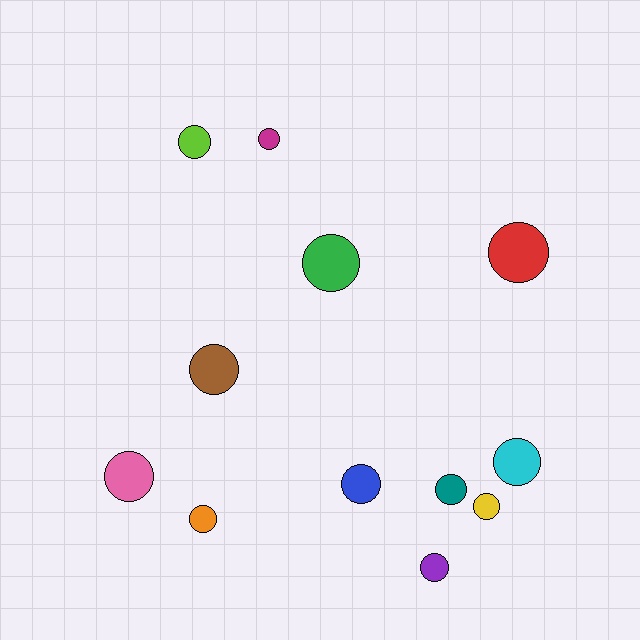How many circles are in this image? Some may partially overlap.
There are 12 circles.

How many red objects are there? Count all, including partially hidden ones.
There is 1 red object.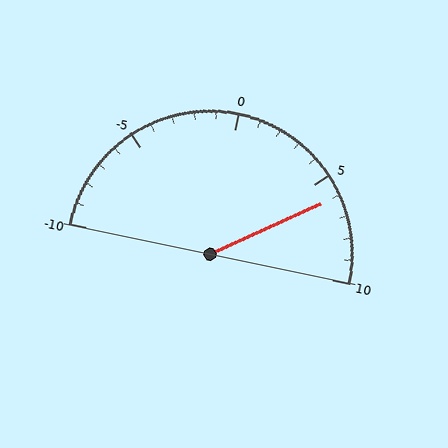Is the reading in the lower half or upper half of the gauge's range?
The reading is in the upper half of the range (-10 to 10).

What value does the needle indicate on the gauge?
The needle indicates approximately 6.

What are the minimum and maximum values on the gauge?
The gauge ranges from -10 to 10.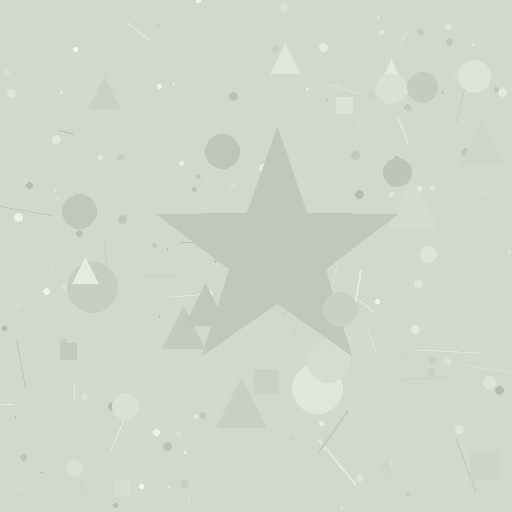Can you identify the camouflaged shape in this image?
The camouflaged shape is a star.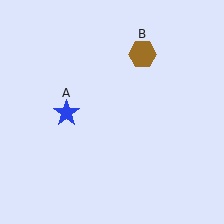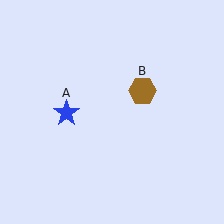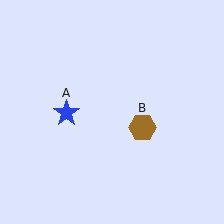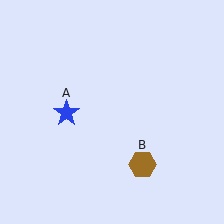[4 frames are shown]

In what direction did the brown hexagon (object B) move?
The brown hexagon (object B) moved down.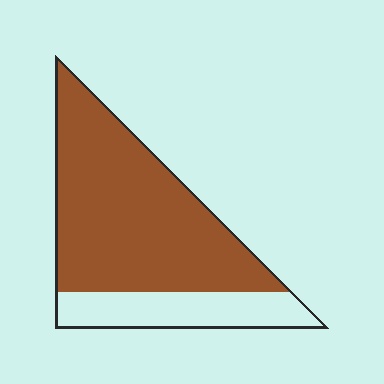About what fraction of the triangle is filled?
About three quarters (3/4).